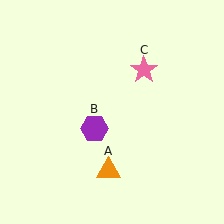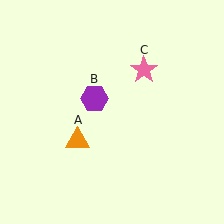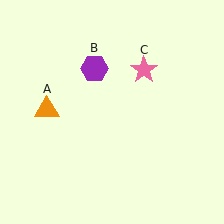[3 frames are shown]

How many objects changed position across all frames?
2 objects changed position: orange triangle (object A), purple hexagon (object B).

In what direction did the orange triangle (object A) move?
The orange triangle (object A) moved up and to the left.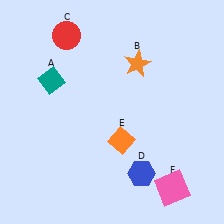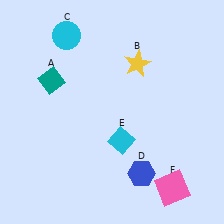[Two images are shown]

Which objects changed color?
B changed from orange to yellow. C changed from red to cyan. E changed from orange to cyan.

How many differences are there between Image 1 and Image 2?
There are 3 differences between the two images.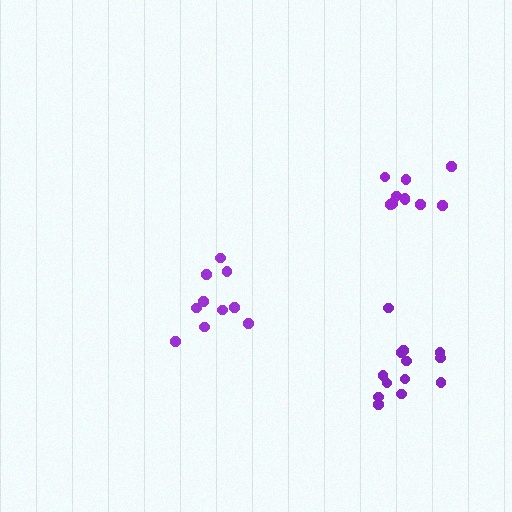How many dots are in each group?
Group 1: 10 dots, Group 2: 10 dots, Group 3: 13 dots (33 total).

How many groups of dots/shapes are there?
There are 3 groups.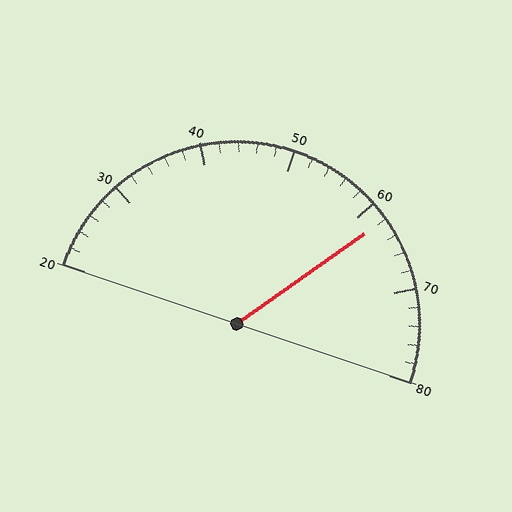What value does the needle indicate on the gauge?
The needle indicates approximately 62.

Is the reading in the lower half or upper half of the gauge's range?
The reading is in the upper half of the range (20 to 80).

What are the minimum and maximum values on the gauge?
The gauge ranges from 20 to 80.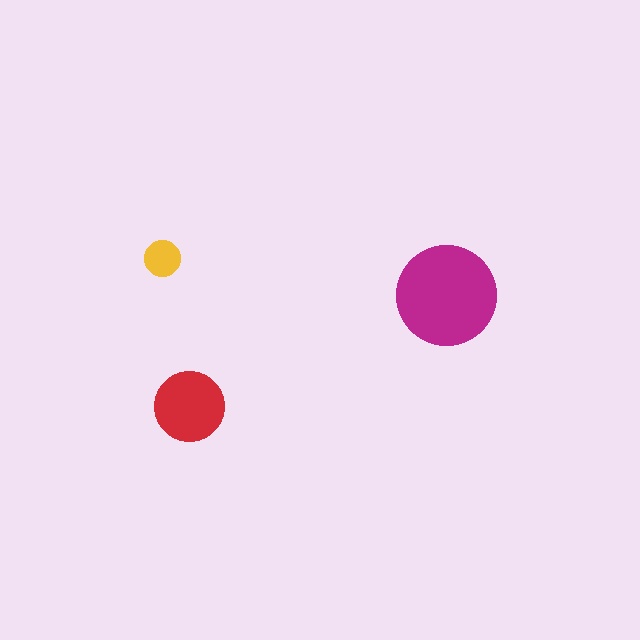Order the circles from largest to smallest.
the magenta one, the red one, the yellow one.